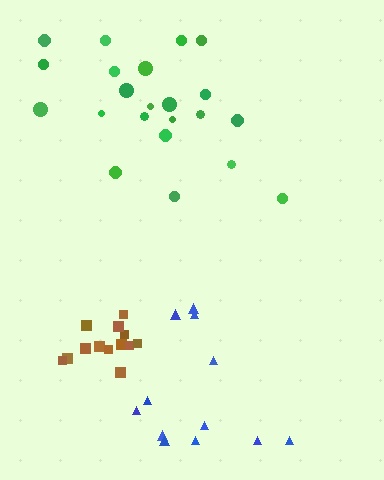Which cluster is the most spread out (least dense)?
Blue.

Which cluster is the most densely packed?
Brown.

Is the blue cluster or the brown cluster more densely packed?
Brown.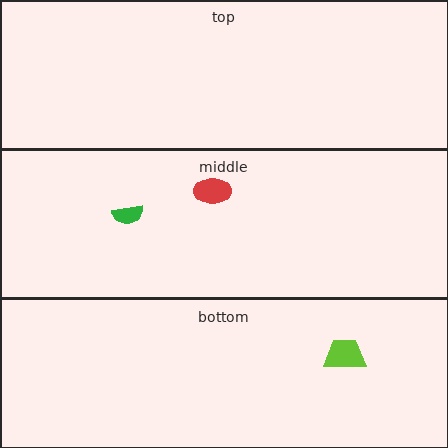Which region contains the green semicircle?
The middle region.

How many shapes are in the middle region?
2.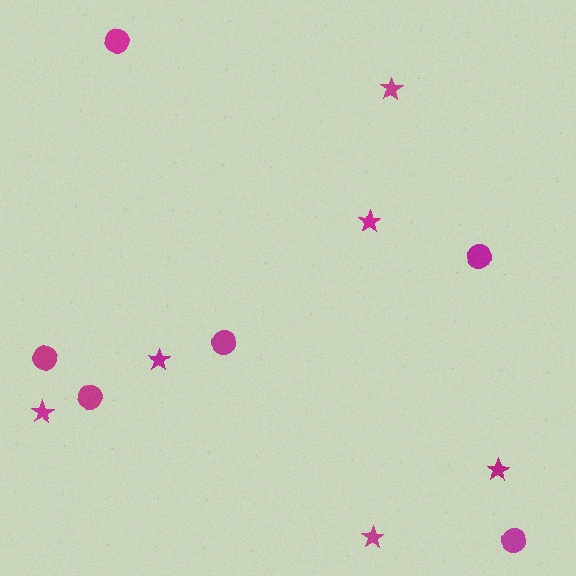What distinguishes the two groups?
There are 2 groups: one group of circles (6) and one group of stars (6).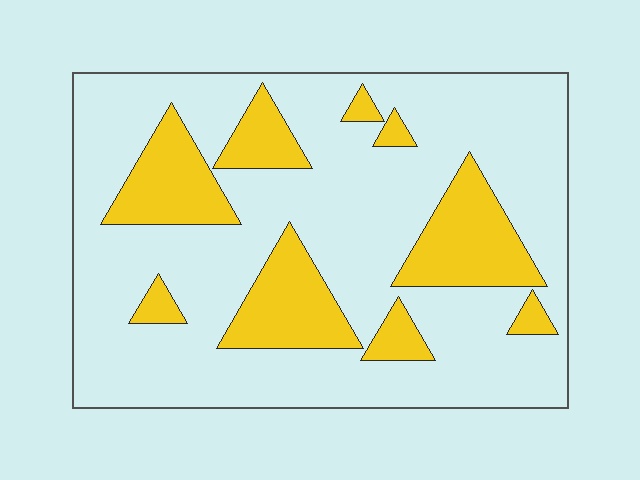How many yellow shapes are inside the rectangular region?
9.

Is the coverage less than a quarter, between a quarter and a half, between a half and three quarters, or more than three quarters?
Less than a quarter.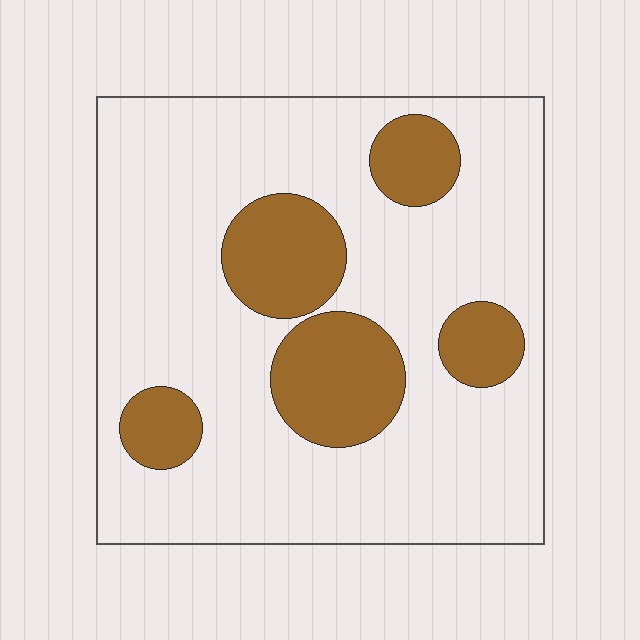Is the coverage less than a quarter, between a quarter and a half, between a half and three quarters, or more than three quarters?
Less than a quarter.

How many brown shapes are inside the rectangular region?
5.